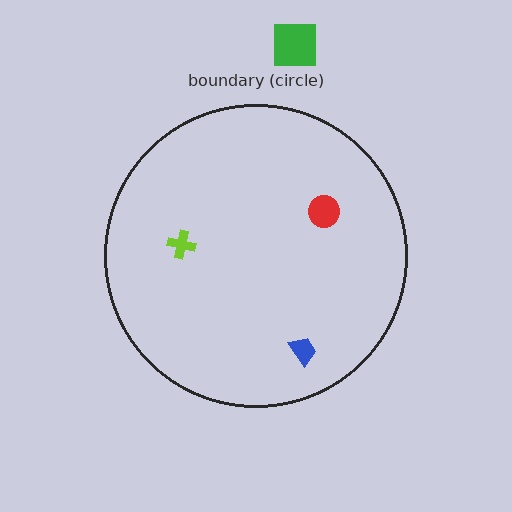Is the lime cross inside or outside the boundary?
Inside.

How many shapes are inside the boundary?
3 inside, 1 outside.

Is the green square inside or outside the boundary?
Outside.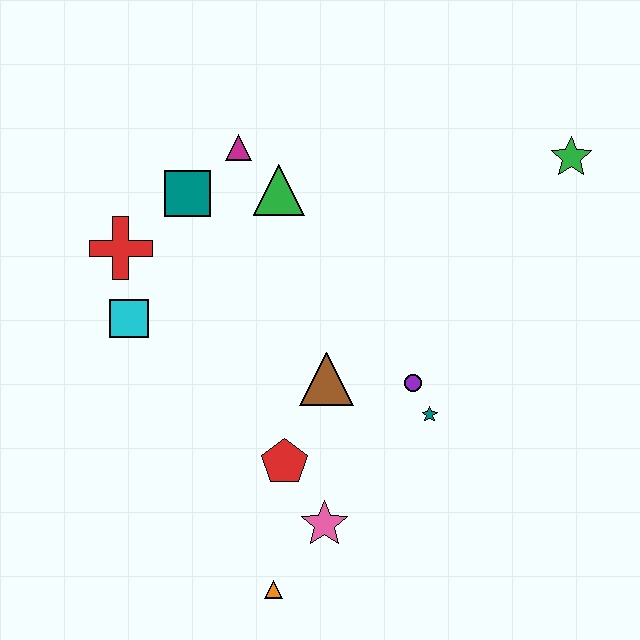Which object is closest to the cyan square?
The red cross is closest to the cyan square.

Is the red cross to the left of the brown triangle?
Yes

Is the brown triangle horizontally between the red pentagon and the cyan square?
No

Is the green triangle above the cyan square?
Yes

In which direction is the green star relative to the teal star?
The green star is above the teal star.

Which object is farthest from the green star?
The orange triangle is farthest from the green star.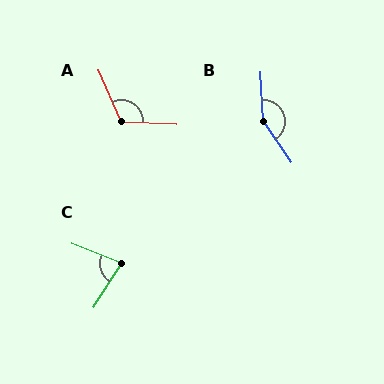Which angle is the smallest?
C, at approximately 78 degrees.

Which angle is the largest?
B, at approximately 149 degrees.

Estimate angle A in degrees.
Approximately 116 degrees.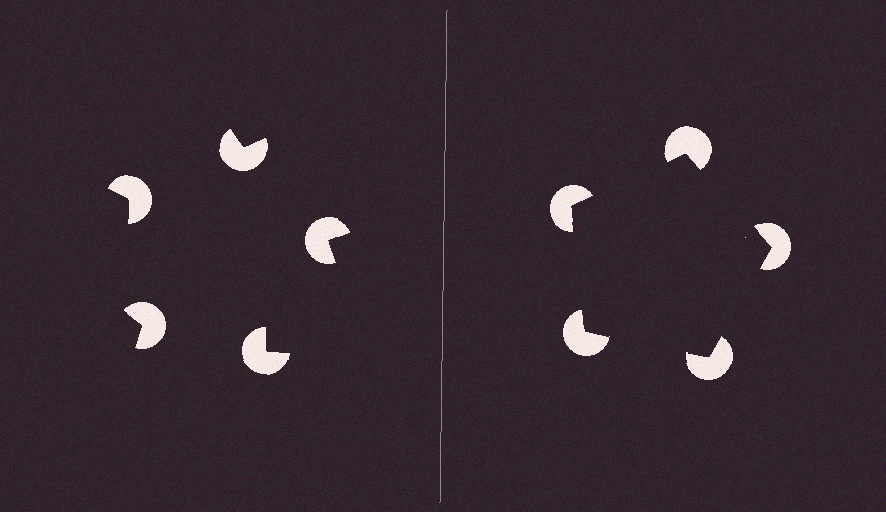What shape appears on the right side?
An illusory pentagon.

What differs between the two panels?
The pac-man discs are positioned identically on both sides; only the wedge orientations differ. On the right they align to a pentagon; on the left they are misaligned.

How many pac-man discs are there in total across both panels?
10 — 5 on each side.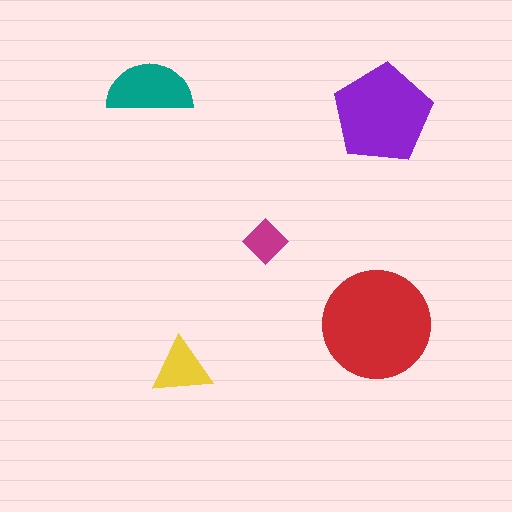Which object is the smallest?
The magenta diamond.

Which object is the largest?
The red circle.